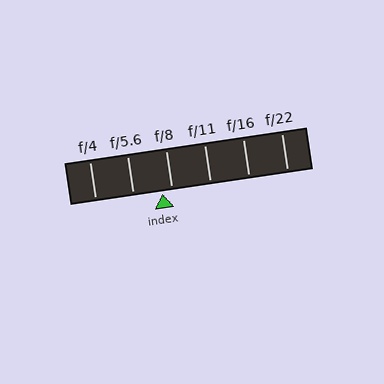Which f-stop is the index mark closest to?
The index mark is closest to f/8.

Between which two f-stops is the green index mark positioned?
The index mark is between f/5.6 and f/8.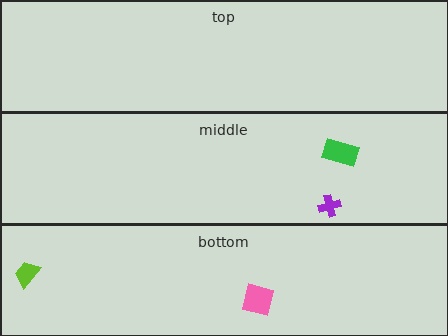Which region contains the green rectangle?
The middle region.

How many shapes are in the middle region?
2.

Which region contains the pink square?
The bottom region.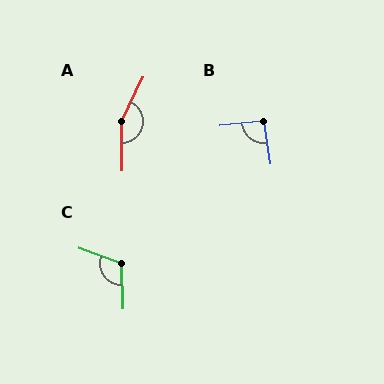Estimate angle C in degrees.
Approximately 112 degrees.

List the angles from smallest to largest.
B (92°), C (112°), A (154°).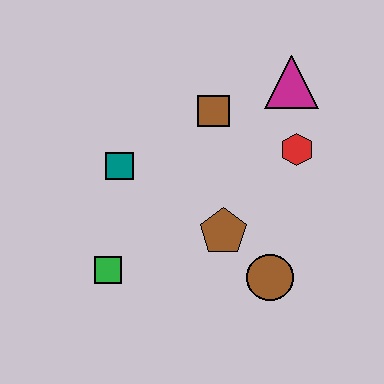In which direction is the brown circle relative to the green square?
The brown circle is to the right of the green square.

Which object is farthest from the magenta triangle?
The green square is farthest from the magenta triangle.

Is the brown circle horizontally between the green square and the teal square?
No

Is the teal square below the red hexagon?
Yes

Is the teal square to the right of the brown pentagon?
No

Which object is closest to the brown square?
The magenta triangle is closest to the brown square.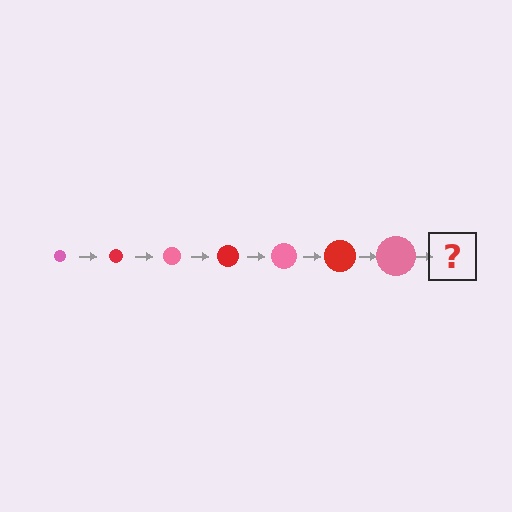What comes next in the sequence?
The next element should be a red circle, larger than the previous one.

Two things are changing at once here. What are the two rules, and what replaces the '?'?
The two rules are that the circle grows larger each step and the color cycles through pink and red. The '?' should be a red circle, larger than the previous one.